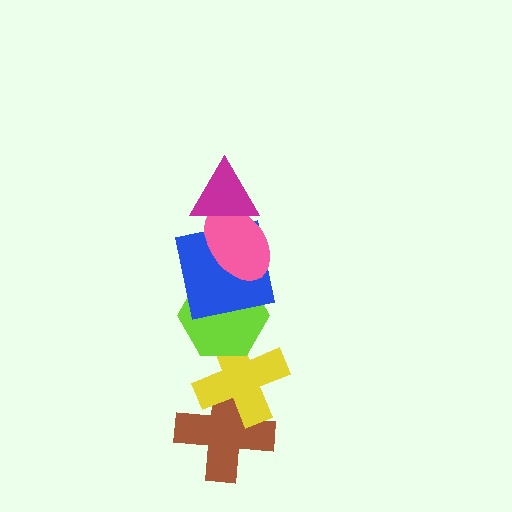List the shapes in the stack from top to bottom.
From top to bottom: the magenta triangle, the pink ellipse, the blue square, the lime hexagon, the yellow cross, the brown cross.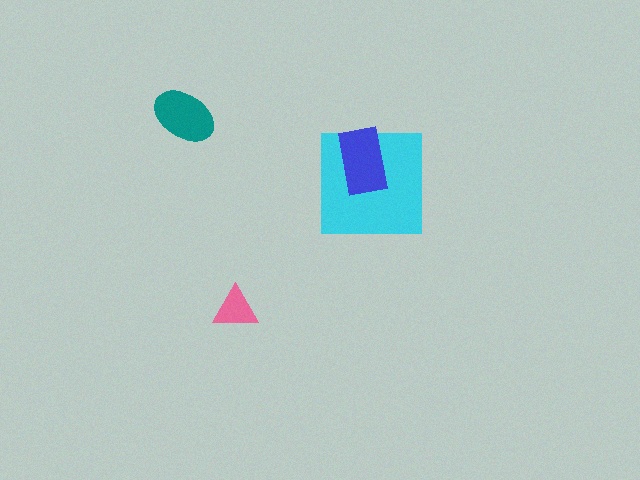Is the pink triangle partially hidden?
No, no other shape covers it.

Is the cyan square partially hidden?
Yes, it is partially covered by another shape.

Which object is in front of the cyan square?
The blue rectangle is in front of the cyan square.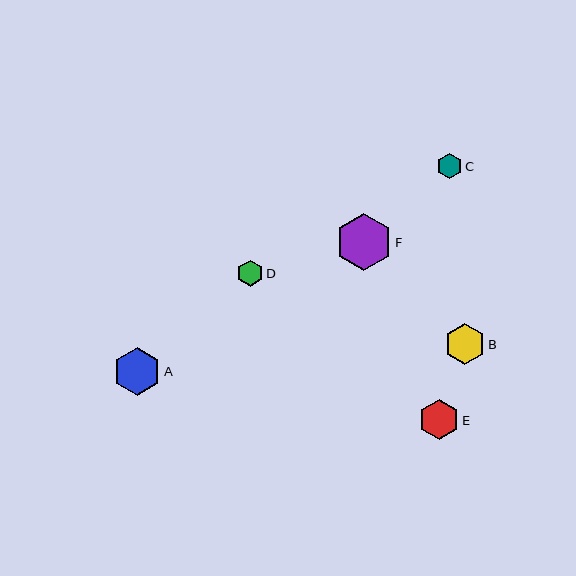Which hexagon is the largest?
Hexagon F is the largest with a size of approximately 57 pixels.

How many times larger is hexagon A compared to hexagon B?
Hexagon A is approximately 1.2 times the size of hexagon B.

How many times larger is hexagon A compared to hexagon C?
Hexagon A is approximately 1.8 times the size of hexagon C.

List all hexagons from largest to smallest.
From largest to smallest: F, A, B, E, D, C.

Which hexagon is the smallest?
Hexagon C is the smallest with a size of approximately 26 pixels.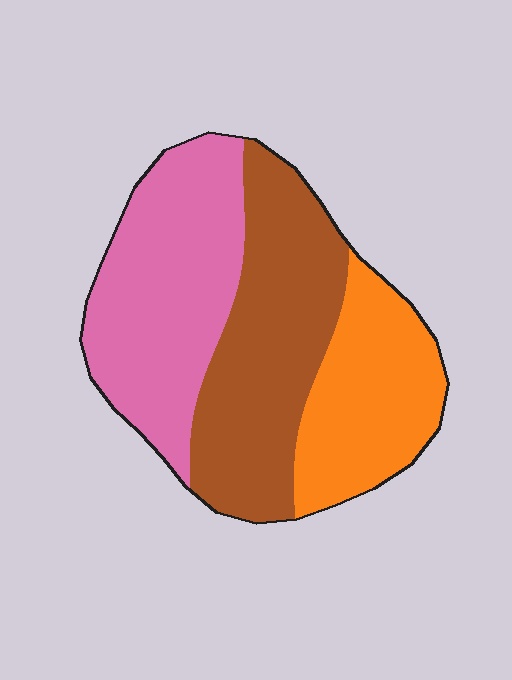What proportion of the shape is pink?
Pink takes up about three eighths (3/8) of the shape.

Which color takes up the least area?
Orange, at roughly 25%.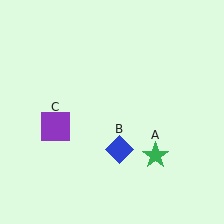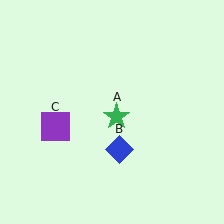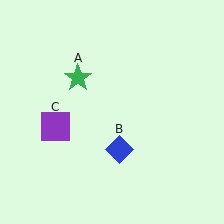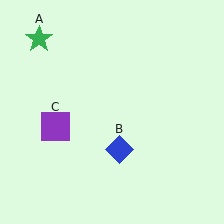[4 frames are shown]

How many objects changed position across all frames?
1 object changed position: green star (object A).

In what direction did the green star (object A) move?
The green star (object A) moved up and to the left.